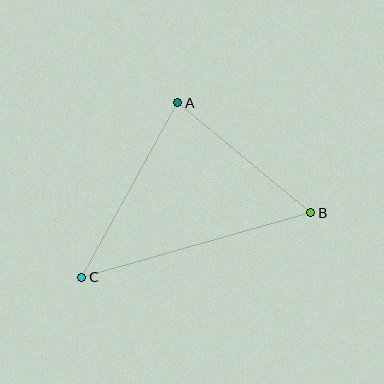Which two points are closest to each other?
Points A and B are closest to each other.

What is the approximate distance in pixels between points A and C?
The distance between A and C is approximately 199 pixels.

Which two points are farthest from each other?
Points B and C are farthest from each other.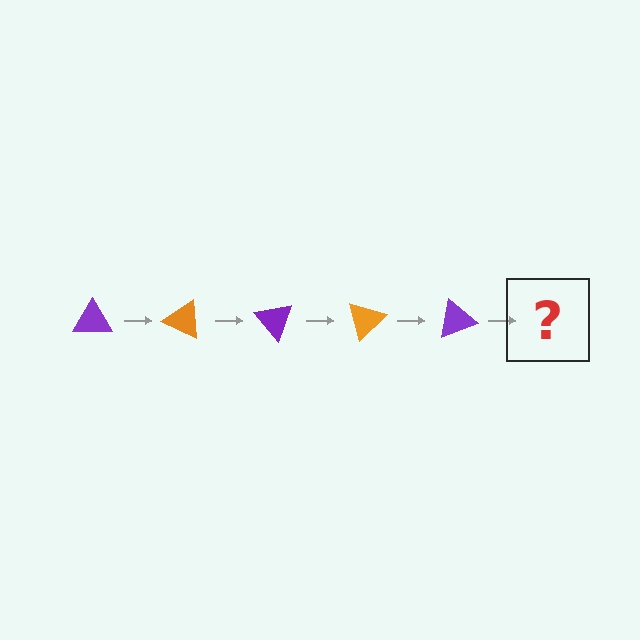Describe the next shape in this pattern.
It should be an orange triangle, rotated 125 degrees from the start.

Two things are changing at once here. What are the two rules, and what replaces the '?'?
The two rules are that it rotates 25 degrees each step and the color cycles through purple and orange. The '?' should be an orange triangle, rotated 125 degrees from the start.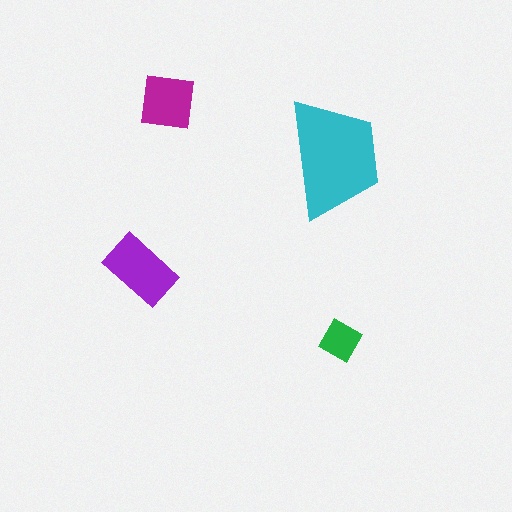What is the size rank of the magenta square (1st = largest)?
3rd.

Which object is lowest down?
The green diamond is bottommost.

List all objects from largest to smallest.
The cyan trapezoid, the purple rectangle, the magenta square, the green diamond.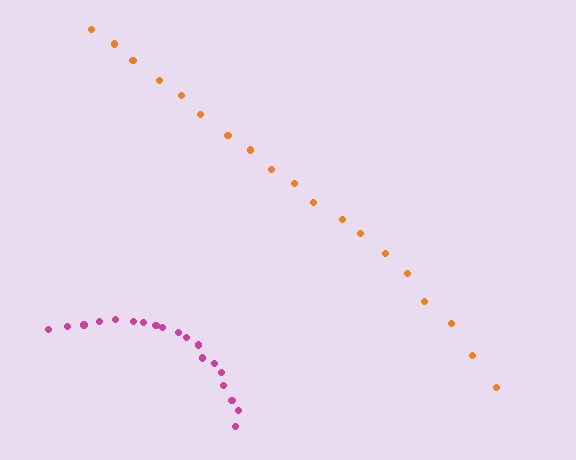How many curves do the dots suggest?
There are 2 distinct paths.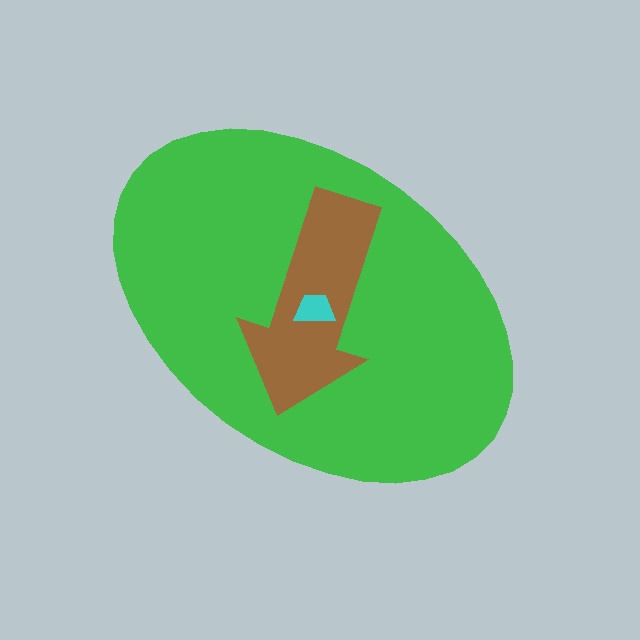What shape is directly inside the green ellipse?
The brown arrow.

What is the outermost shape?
The green ellipse.